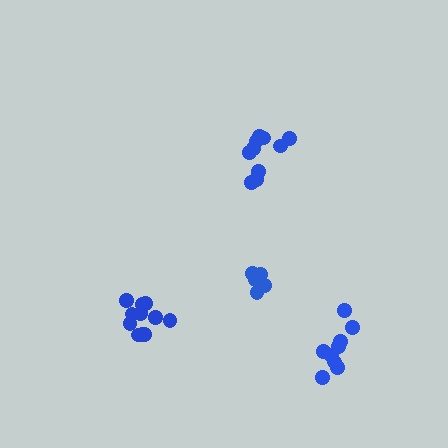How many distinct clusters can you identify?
There are 4 distinct clusters.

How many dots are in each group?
Group 1: 11 dots, Group 2: 10 dots, Group 3: 7 dots, Group 4: 10 dots (38 total).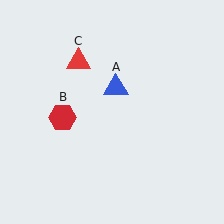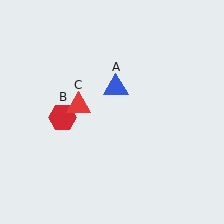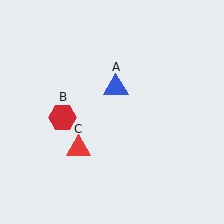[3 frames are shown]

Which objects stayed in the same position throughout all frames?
Blue triangle (object A) and red hexagon (object B) remained stationary.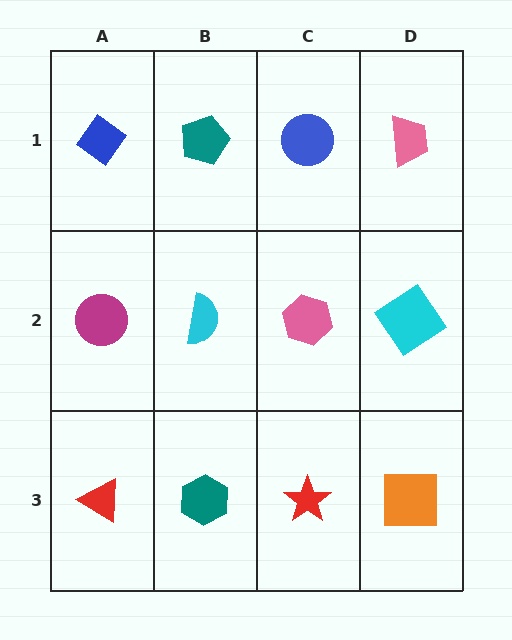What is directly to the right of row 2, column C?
A cyan diamond.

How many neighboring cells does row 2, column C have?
4.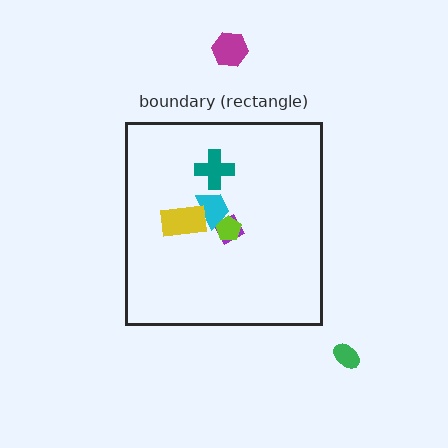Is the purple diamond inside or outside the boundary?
Inside.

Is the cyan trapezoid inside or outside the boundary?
Inside.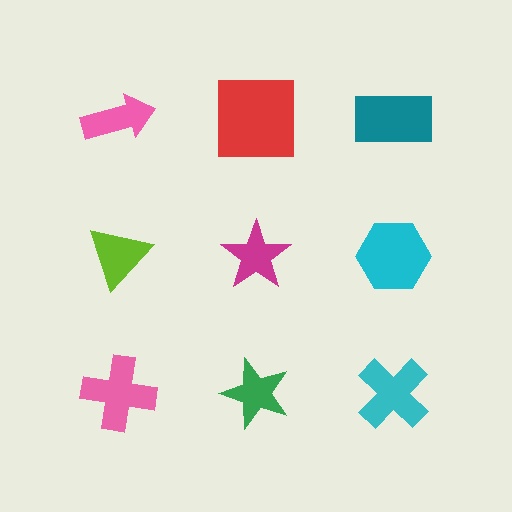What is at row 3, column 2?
A green star.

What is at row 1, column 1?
A pink arrow.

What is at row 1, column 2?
A red square.